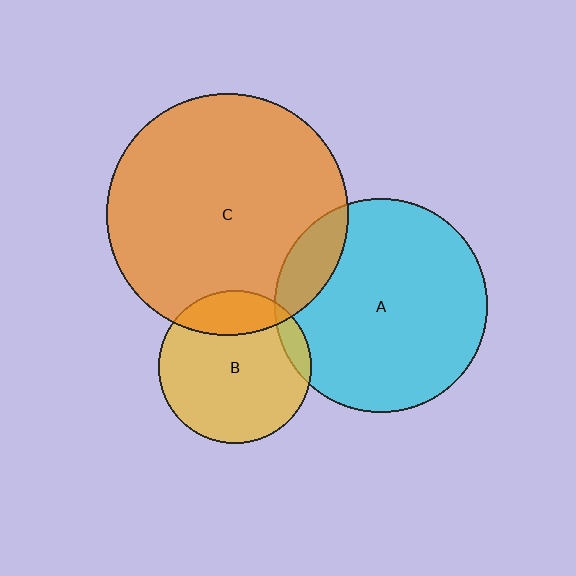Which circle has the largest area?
Circle C (orange).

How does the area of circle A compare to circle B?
Approximately 1.9 times.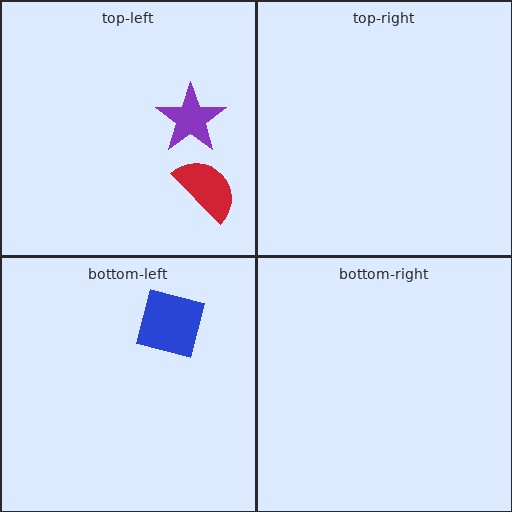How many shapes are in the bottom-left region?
1.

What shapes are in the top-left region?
The purple star, the red semicircle.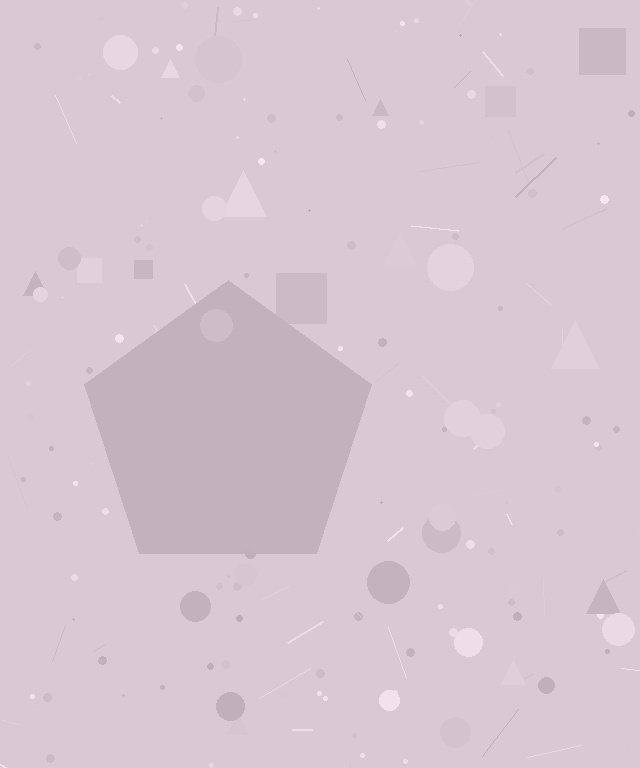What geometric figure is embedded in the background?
A pentagon is embedded in the background.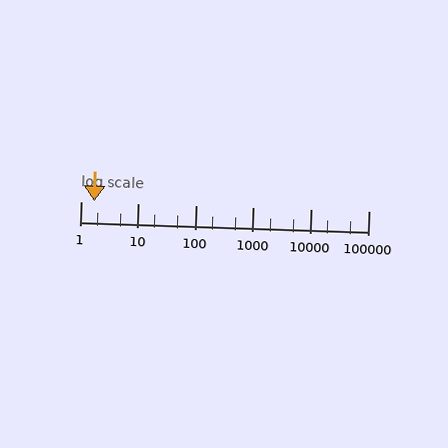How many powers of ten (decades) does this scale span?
The scale spans 5 decades, from 1 to 100000.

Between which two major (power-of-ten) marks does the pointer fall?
The pointer is between 1 and 10.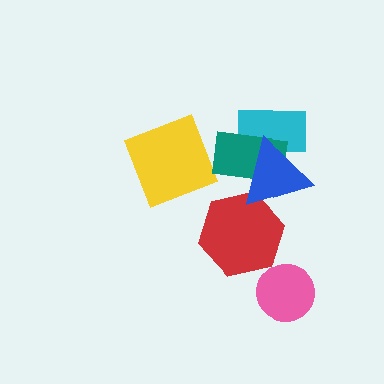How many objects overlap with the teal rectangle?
2 objects overlap with the teal rectangle.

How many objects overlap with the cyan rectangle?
2 objects overlap with the cyan rectangle.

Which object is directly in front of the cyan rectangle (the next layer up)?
The teal rectangle is directly in front of the cyan rectangle.